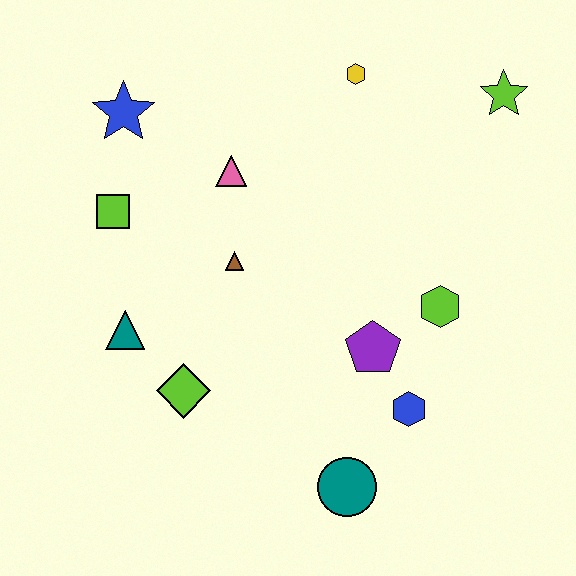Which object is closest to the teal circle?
The blue hexagon is closest to the teal circle.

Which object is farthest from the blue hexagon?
The blue star is farthest from the blue hexagon.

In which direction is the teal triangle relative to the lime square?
The teal triangle is below the lime square.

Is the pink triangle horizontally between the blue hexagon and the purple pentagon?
No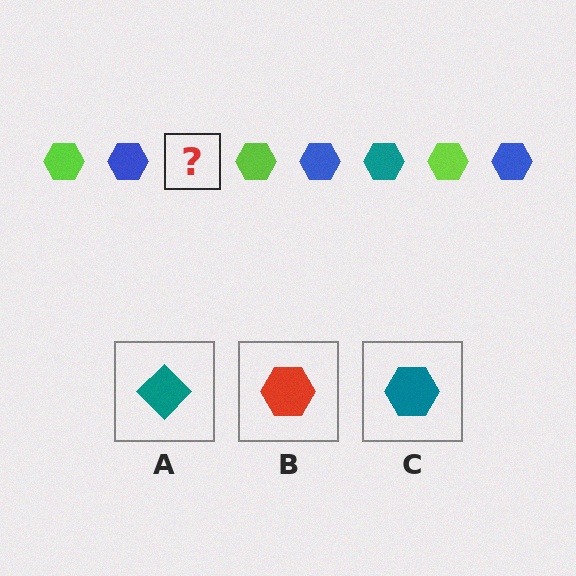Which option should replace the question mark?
Option C.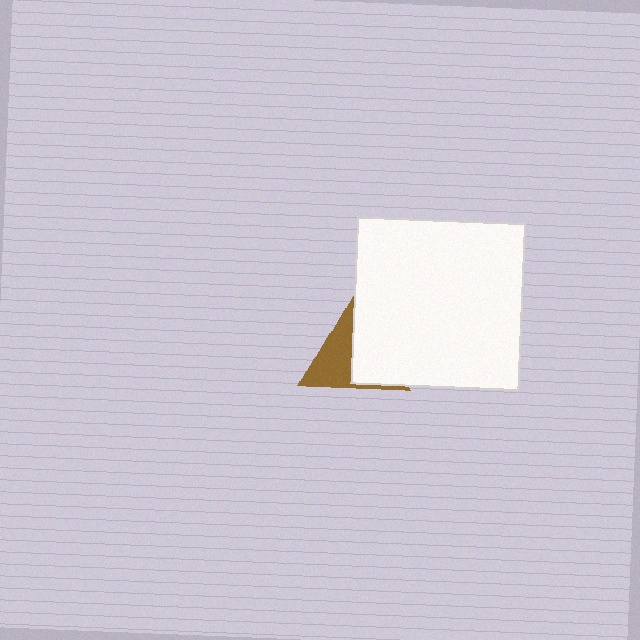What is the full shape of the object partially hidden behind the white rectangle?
The partially hidden object is a brown triangle.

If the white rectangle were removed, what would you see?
You would see the complete brown triangle.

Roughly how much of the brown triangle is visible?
About half of it is visible (roughly 49%).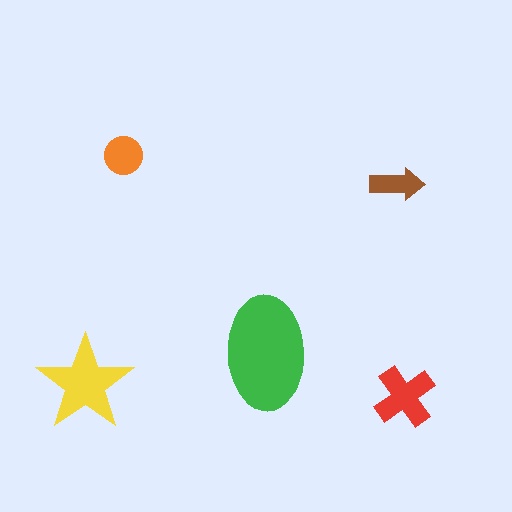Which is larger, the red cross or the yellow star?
The yellow star.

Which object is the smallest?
The brown arrow.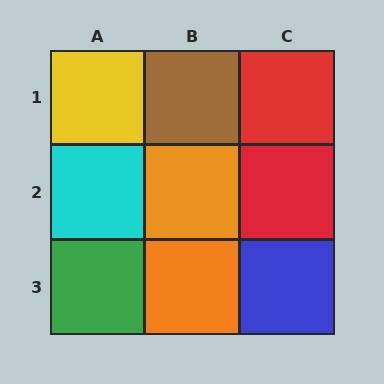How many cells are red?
2 cells are red.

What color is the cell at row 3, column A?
Green.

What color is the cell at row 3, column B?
Orange.